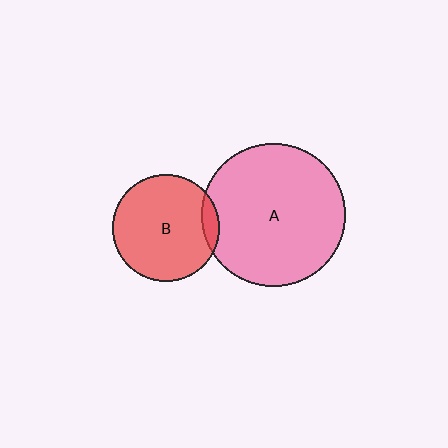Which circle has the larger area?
Circle A (pink).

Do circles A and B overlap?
Yes.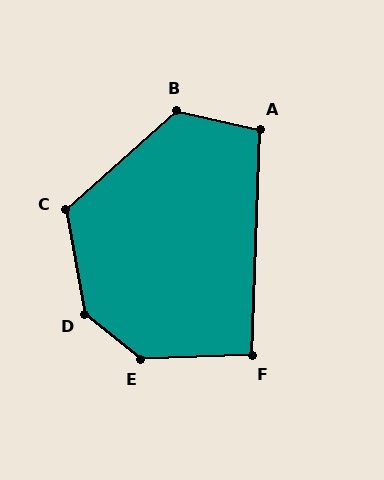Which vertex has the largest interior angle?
D, at approximately 140 degrees.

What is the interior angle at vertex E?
Approximately 138 degrees (obtuse).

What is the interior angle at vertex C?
Approximately 121 degrees (obtuse).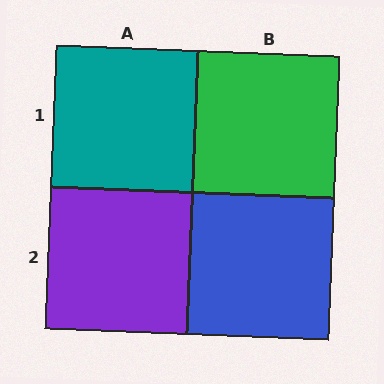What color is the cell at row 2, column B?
Blue.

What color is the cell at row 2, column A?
Purple.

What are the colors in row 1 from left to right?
Teal, green.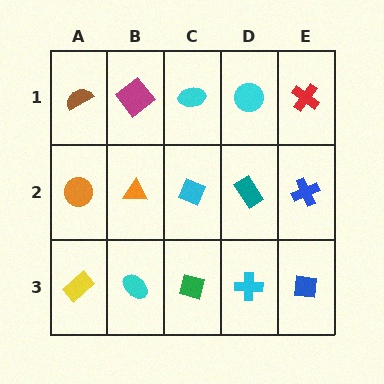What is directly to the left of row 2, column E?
A teal rectangle.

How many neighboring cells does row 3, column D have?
3.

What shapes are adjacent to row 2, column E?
A red cross (row 1, column E), a blue square (row 3, column E), a teal rectangle (row 2, column D).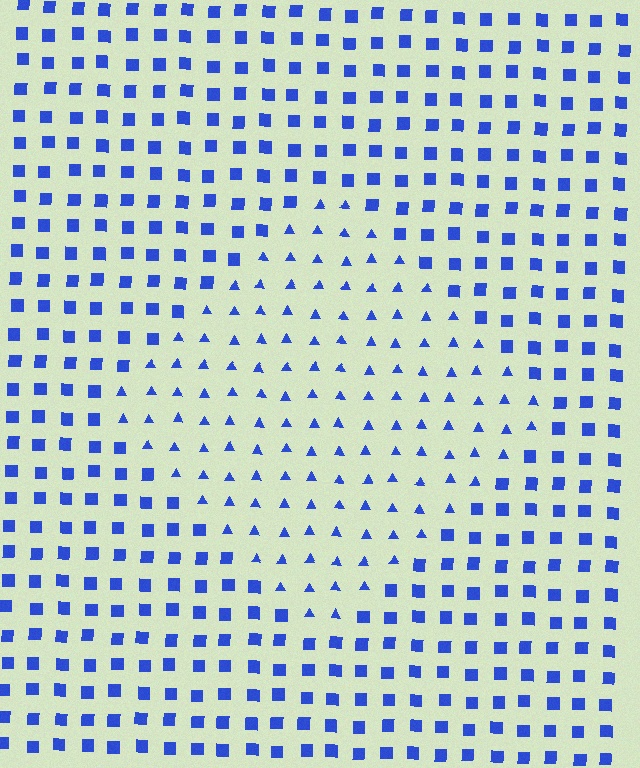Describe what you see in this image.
The image is filled with small blue elements arranged in a uniform grid. A diamond-shaped region contains triangles, while the surrounding area contains squares. The boundary is defined purely by the change in element shape.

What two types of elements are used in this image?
The image uses triangles inside the diamond region and squares outside it.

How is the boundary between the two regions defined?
The boundary is defined by a change in element shape: triangles inside vs. squares outside. All elements share the same color and spacing.